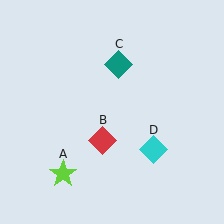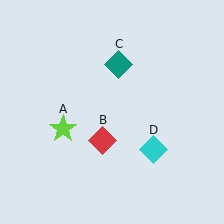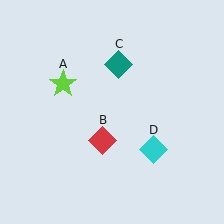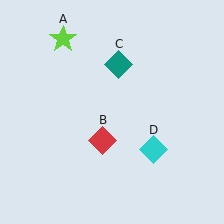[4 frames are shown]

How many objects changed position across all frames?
1 object changed position: lime star (object A).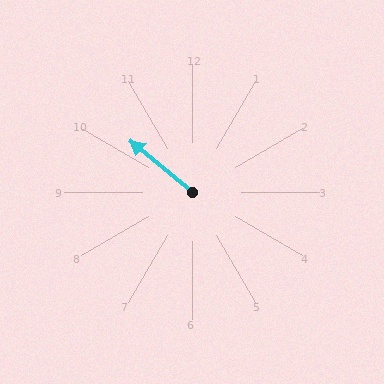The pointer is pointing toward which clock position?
Roughly 10 o'clock.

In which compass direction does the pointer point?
Northwest.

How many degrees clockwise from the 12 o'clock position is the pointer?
Approximately 310 degrees.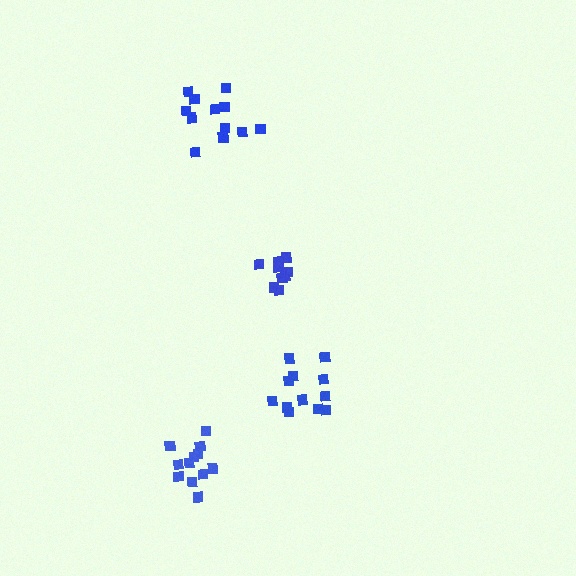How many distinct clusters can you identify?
There are 4 distinct clusters.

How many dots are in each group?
Group 1: 12 dots, Group 2: 12 dots, Group 3: 10 dots, Group 4: 12 dots (46 total).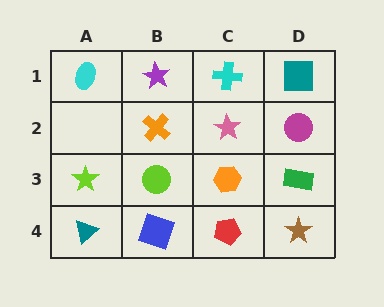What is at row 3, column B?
A lime circle.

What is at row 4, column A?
A teal triangle.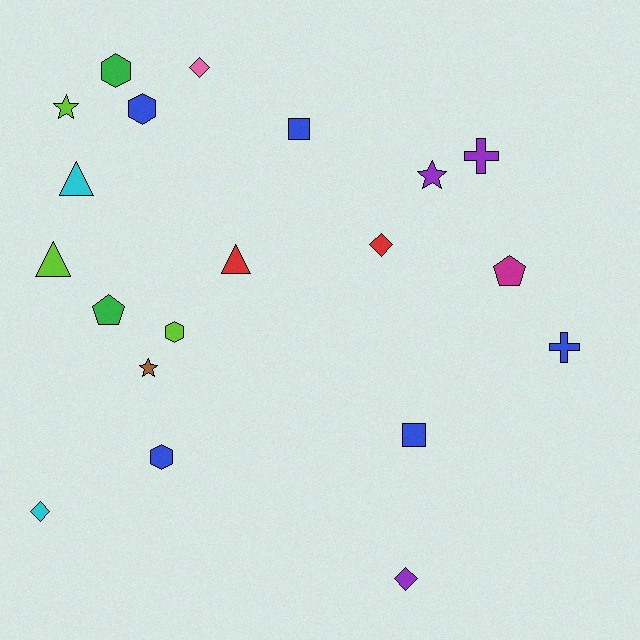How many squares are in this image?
There are 2 squares.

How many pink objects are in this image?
There is 1 pink object.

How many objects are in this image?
There are 20 objects.